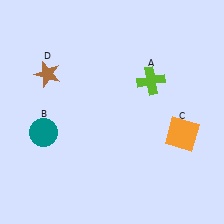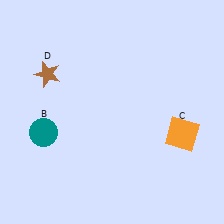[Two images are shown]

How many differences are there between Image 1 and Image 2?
There is 1 difference between the two images.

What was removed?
The lime cross (A) was removed in Image 2.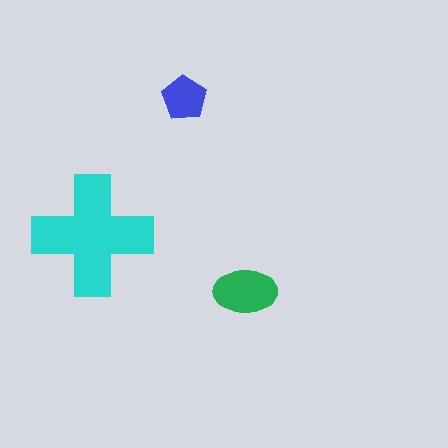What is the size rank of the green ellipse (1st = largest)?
2nd.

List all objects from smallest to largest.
The blue pentagon, the green ellipse, the cyan cross.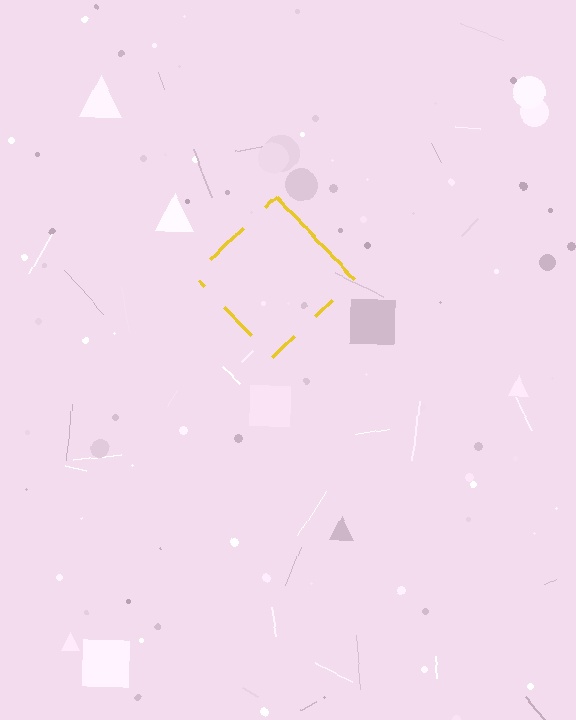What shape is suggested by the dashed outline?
The dashed outline suggests a diamond.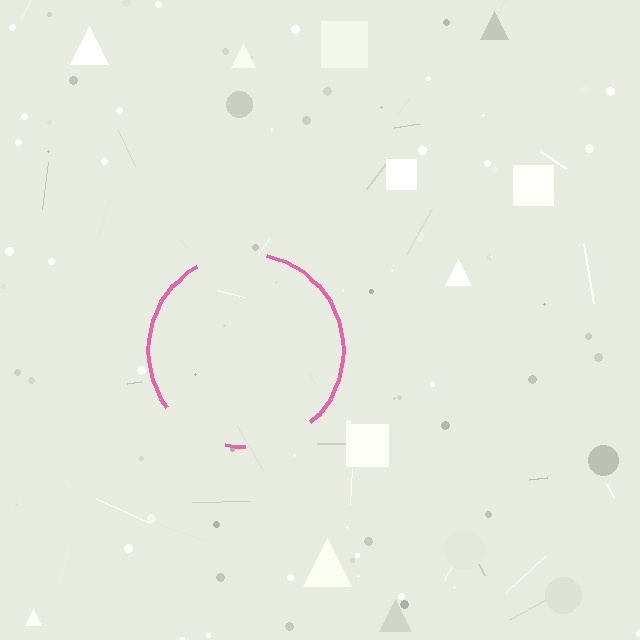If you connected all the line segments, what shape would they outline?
They would outline a circle.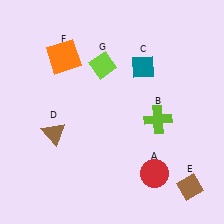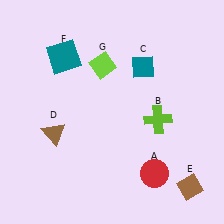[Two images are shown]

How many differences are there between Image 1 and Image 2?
There is 1 difference between the two images.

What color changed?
The square (F) changed from orange in Image 1 to teal in Image 2.